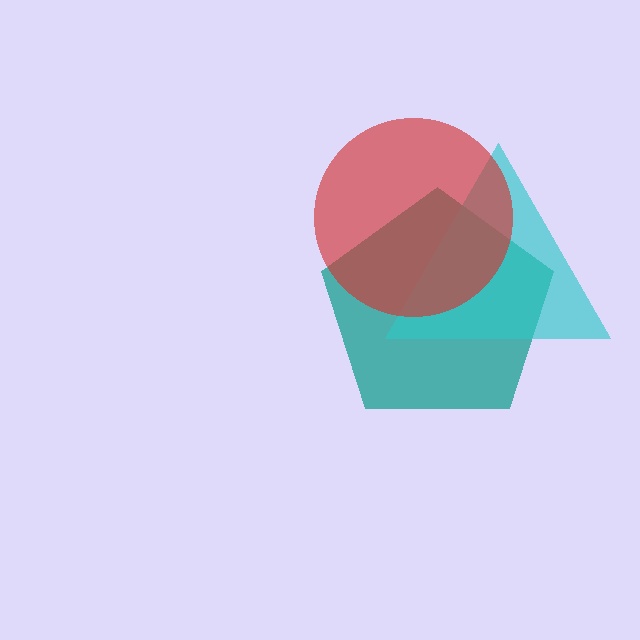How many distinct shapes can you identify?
There are 3 distinct shapes: a teal pentagon, a cyan triangle, a red circle.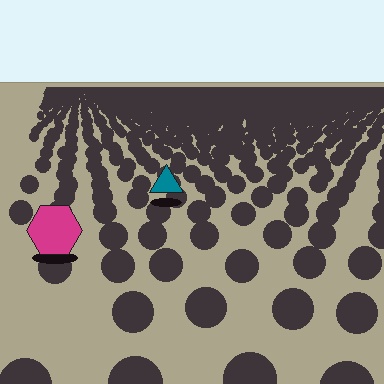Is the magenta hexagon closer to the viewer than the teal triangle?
Yes. The magenta hexagon is closer — you can tell from the texture gradient: the ground texture is coarser near it.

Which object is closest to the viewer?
The magenta hexagon is closest. The texture marks near it are larger and more spread out.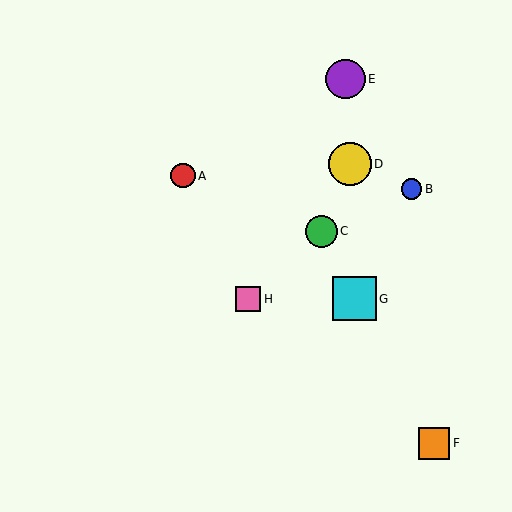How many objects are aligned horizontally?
2 objects (G, H) are aligned horizontally.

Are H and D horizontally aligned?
No, H is at y≈299 and D is at y≈164.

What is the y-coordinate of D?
Object D is at y≈164.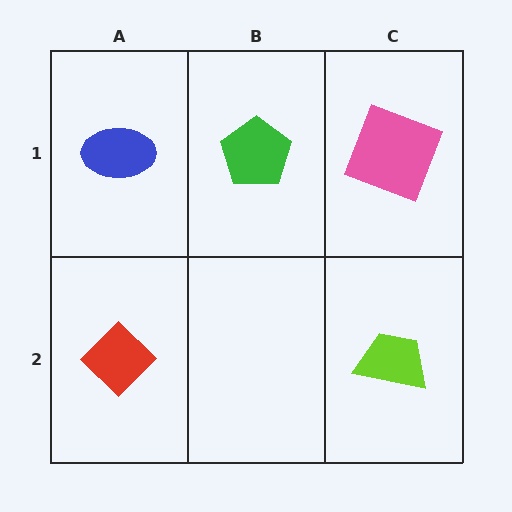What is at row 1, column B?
A green pentagon.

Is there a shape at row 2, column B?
No, that cell is empty.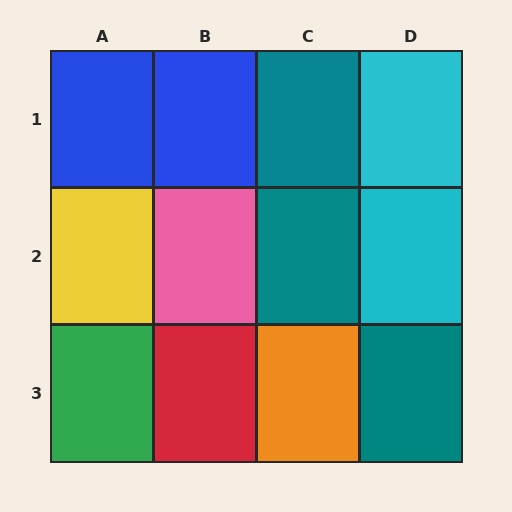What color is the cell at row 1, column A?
Blue.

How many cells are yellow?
1 cell is yellow.